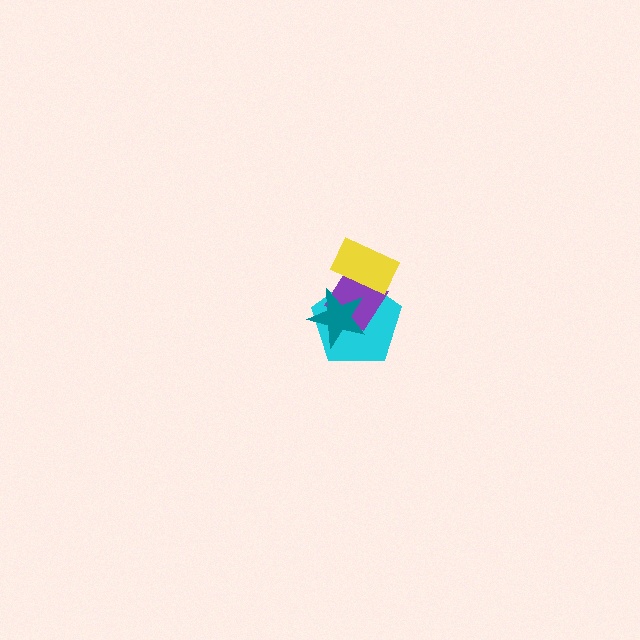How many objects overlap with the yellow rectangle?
2 objects overlap with the yellow rectangle.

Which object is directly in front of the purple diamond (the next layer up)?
The teal star is directly in front of the purple diamond.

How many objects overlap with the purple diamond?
3 objects overlap with the purple diamond.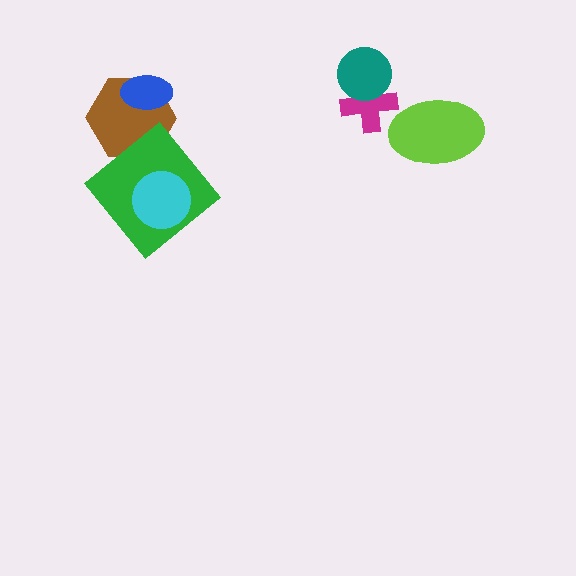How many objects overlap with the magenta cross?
1 object overlaps with the magenta cross.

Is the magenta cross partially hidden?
Yes, it is partially covered by another shape.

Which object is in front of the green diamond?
The cyan circle is in front of the green diamond.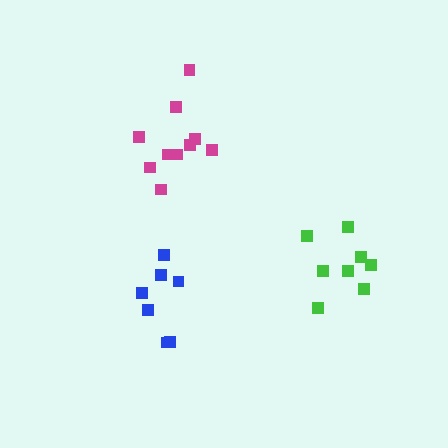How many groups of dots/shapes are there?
There are 3 groups.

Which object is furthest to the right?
The green cluster is rightmost.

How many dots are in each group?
Group 1: 8 dots, Group 2: 10 dots, Group 3: 7 dots (25 total).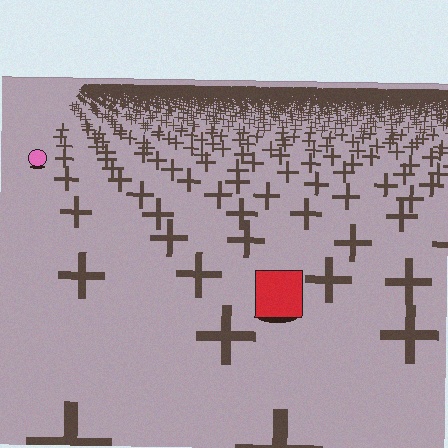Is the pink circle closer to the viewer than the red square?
No. The red square is closer — you can tell from the texture gradient: the ground texture is coarser near it.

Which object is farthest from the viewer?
The pink circle is farthest from the viewer. It appears smaller and the ground texture around it is denser.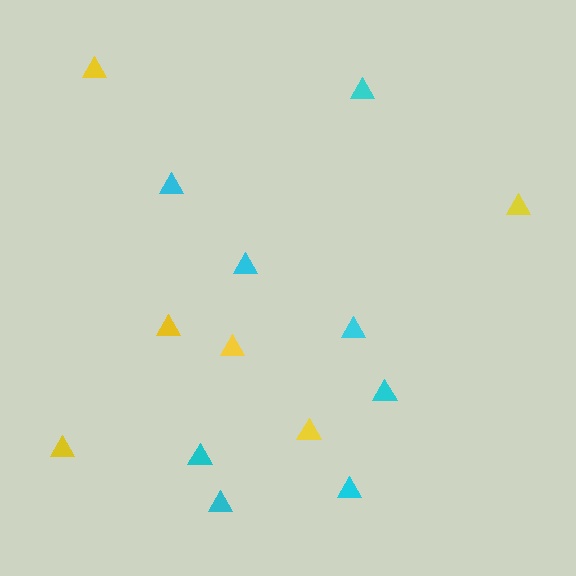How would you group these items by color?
There are 2 groups: one group of cyan triangles (8) and one group of yellow triangles (6).